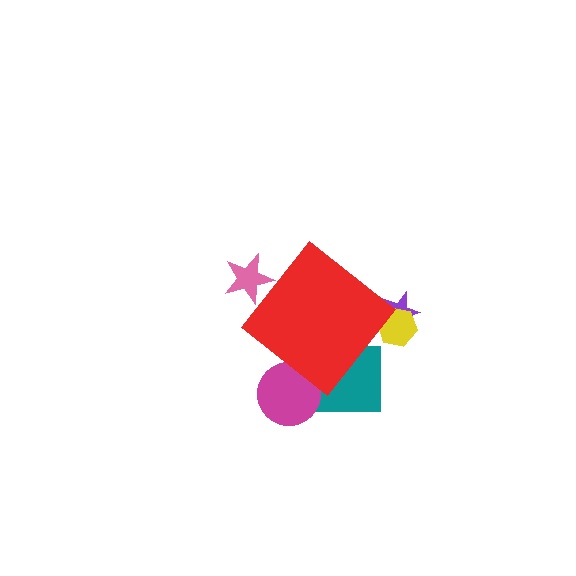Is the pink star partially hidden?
Yes, the pink star is partially hidden behind the red diamond.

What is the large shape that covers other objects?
A red diamond.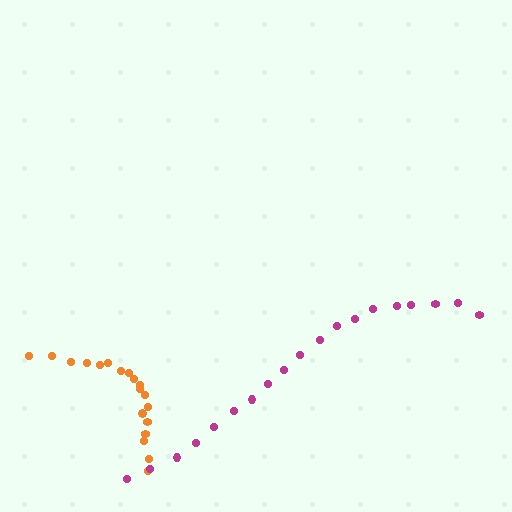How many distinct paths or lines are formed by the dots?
There are 2 distinct paths.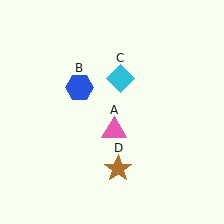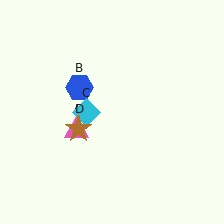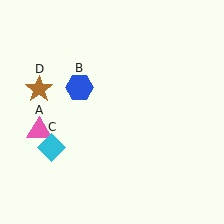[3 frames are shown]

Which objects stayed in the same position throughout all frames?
Blue hexagon (object B) remained stationary.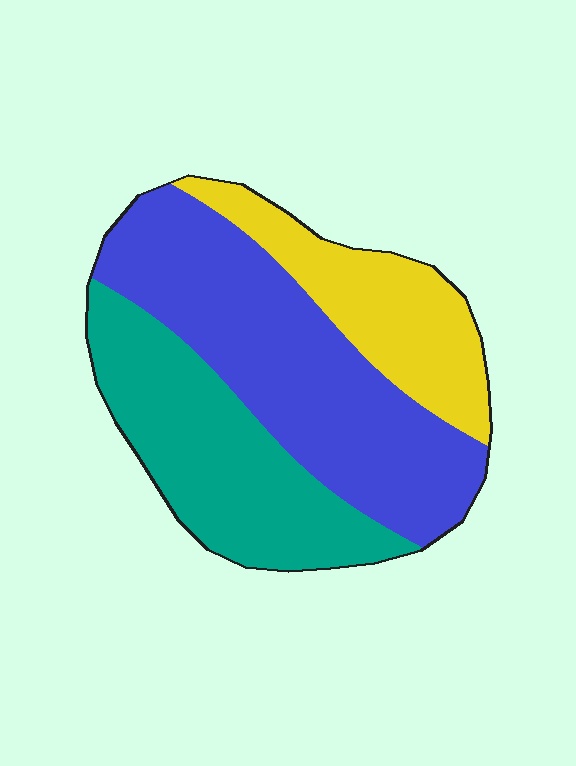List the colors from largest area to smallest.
From largest to smallest: blue, teal, yellow.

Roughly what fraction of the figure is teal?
Teal takes up about one third (1/3) of the figure.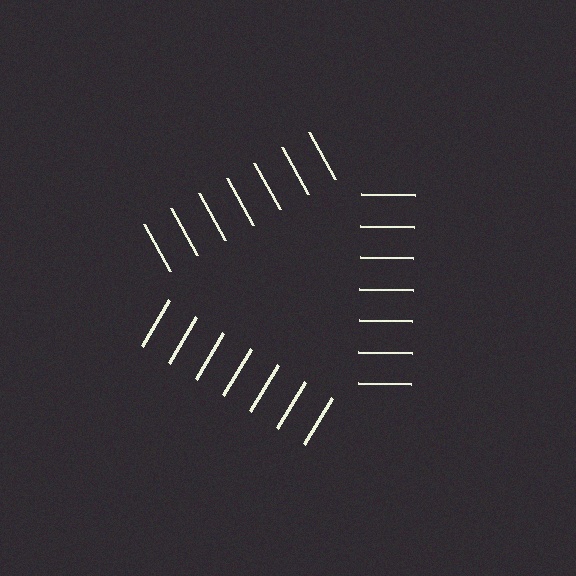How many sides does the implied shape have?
3 sides — the line-ends trace a triangle.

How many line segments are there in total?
21 — 7 along each of the 3 edges.